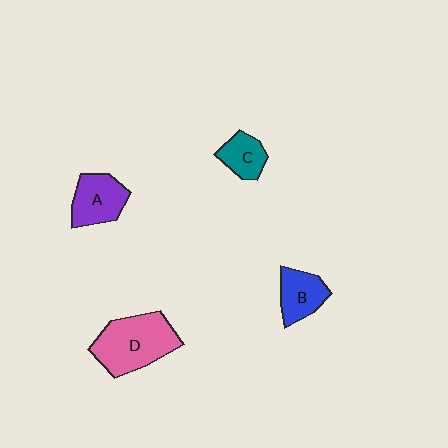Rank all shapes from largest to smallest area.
From largest to smallest: D (pink), A (purple), B (blue), C (teal).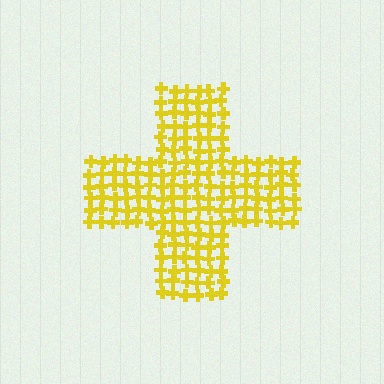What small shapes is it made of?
It is made of small crosses.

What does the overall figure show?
The overall figure shows a cross.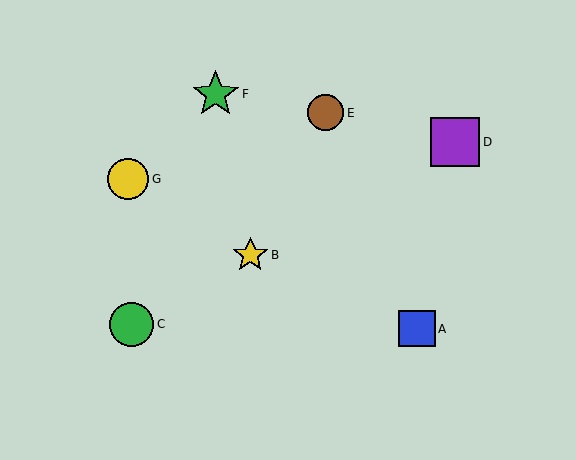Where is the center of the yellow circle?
The center of the yellow circle is at (128, 179).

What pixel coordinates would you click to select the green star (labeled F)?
Click at (216, 94) to select the green star F.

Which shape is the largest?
The purple square (labeled D) is the largest.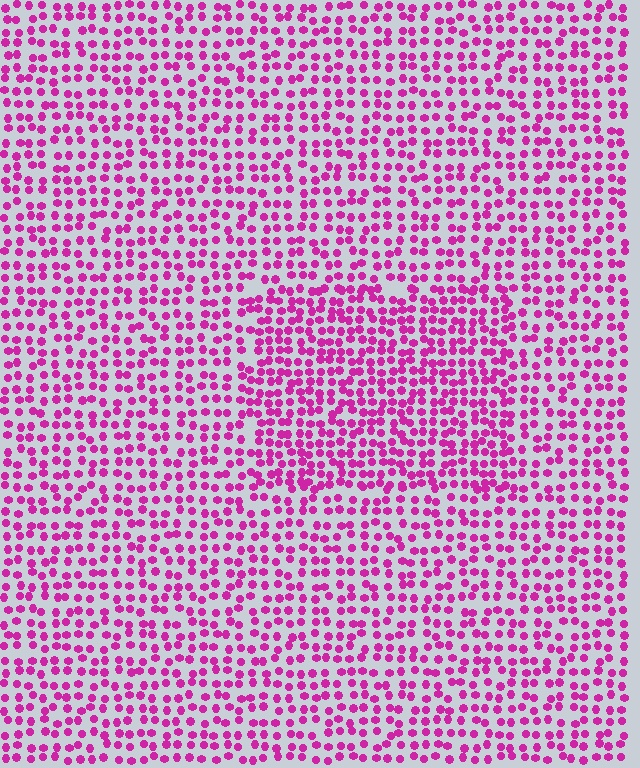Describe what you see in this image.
The image contains small magenta elements arranged at two different densities. A rectangle-shaped region is visible where the elements are more densely packed than the surrounding area.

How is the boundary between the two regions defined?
The boundary is defined by a change in element density (approximately 1.5x ratio). All elements are the same color, size, and shape.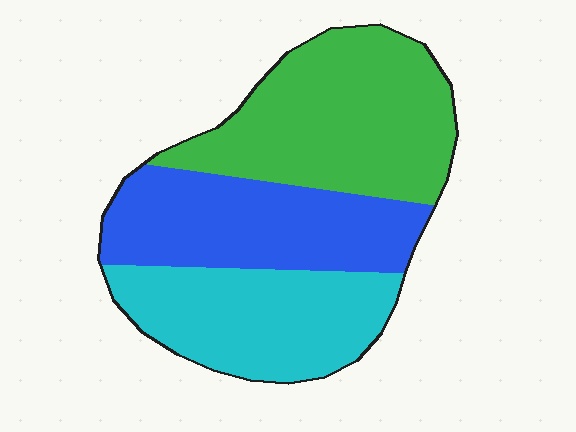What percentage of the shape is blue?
Blue takes up about one third (1/3) of the shape.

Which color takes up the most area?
Green, at roughly 40%.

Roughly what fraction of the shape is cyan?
Cyan covers around 30% of the shape.